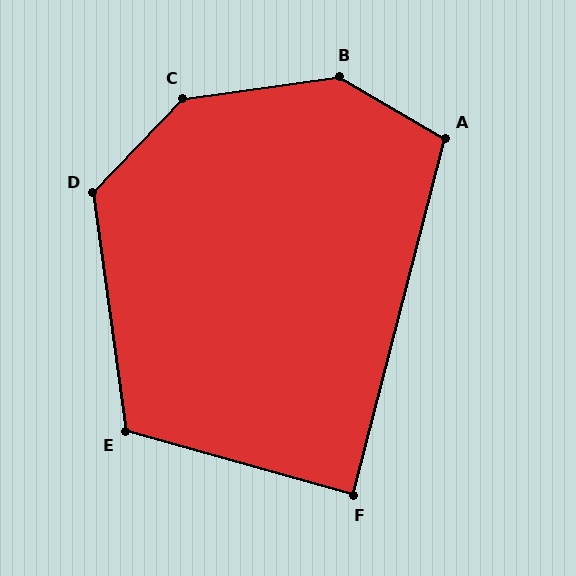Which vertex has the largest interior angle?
B, at approximately 142 degrees.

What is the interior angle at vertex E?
Approximately 113 degrees (obtuse).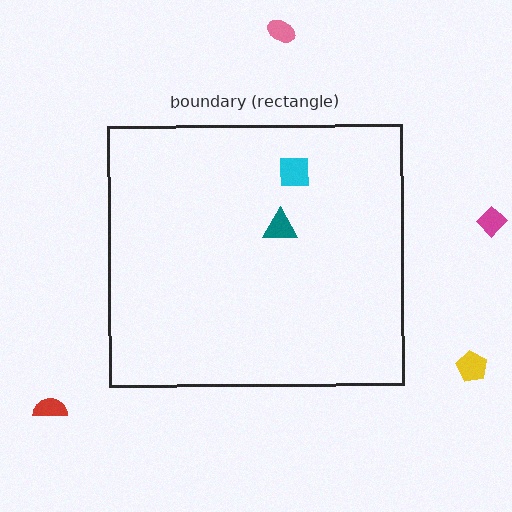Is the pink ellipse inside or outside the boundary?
Outside.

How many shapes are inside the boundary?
2 inside, 4 outside.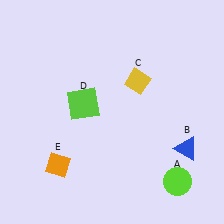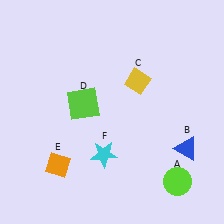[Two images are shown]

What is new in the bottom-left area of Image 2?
A cyan star (F) was added in the bottom-left area of Image 2.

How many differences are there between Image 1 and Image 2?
There is 1 difference between the two images.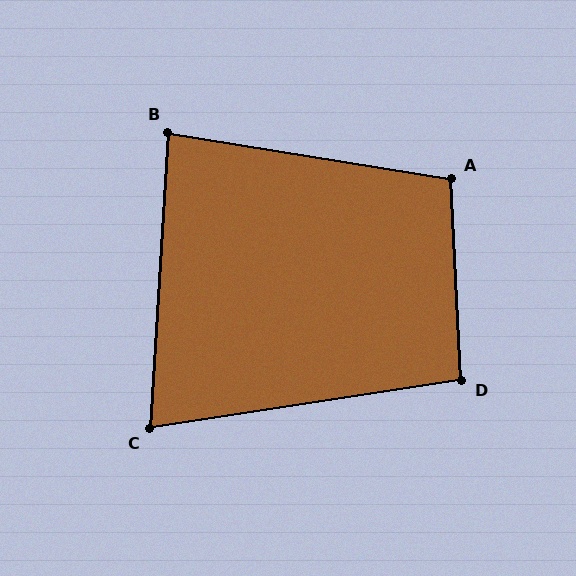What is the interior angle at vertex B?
Approximately 84 degrees (acute).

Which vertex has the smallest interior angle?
C, at approximately 78 degrees.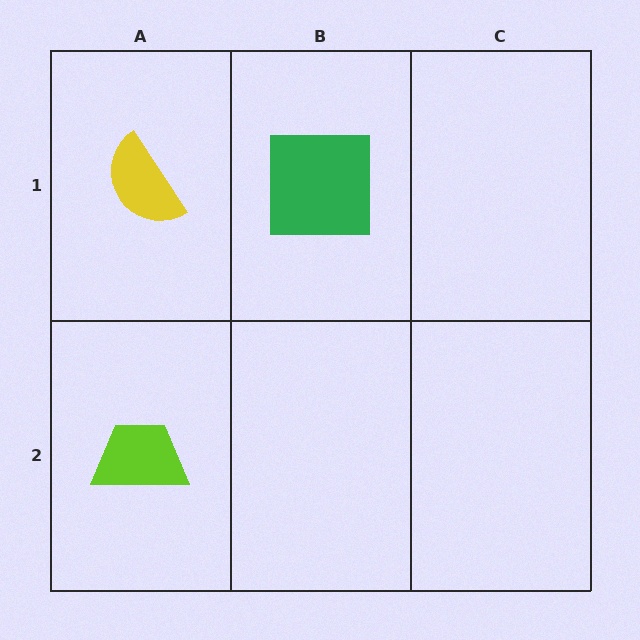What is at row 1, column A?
A yellow semicircle.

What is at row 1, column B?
A green square.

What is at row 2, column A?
A lime trapezoid.